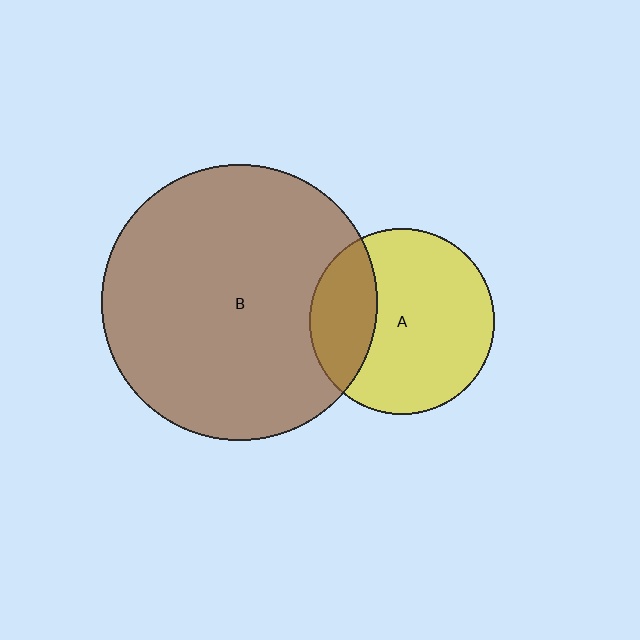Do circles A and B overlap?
Yes.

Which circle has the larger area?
Circle B (brown).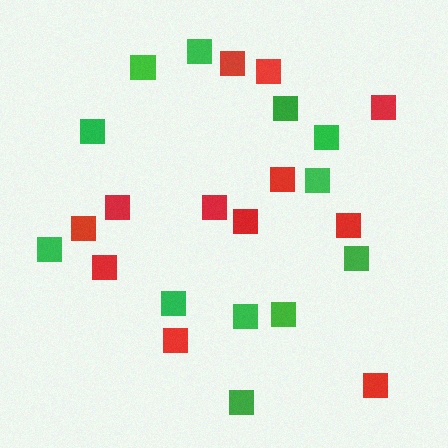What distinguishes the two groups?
There are 2 groups: one group of green squares (12) and one group of red squares (12).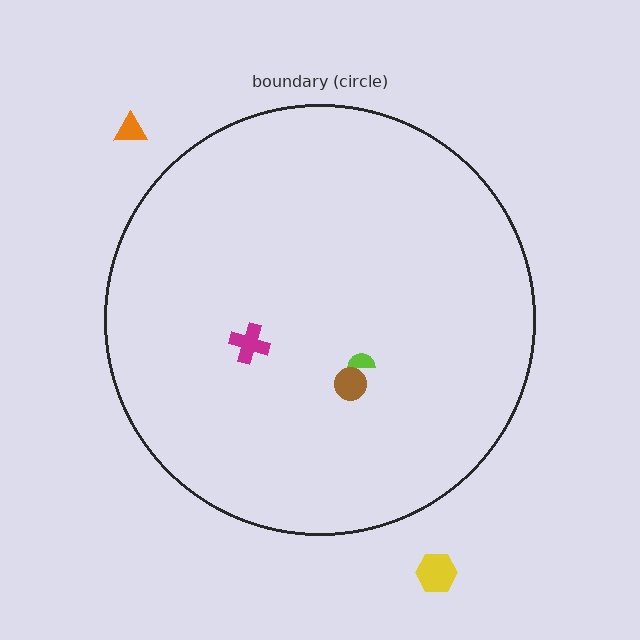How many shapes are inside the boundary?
3 inside, 2 outside.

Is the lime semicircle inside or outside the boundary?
Inside.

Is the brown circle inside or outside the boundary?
Inside.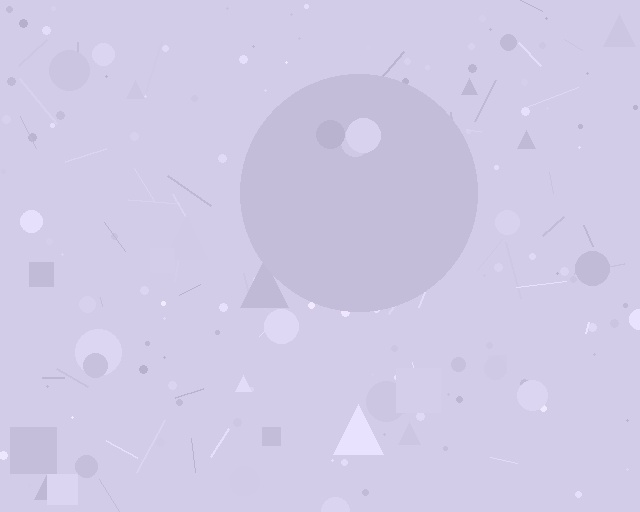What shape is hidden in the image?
A circle is hidden in the image.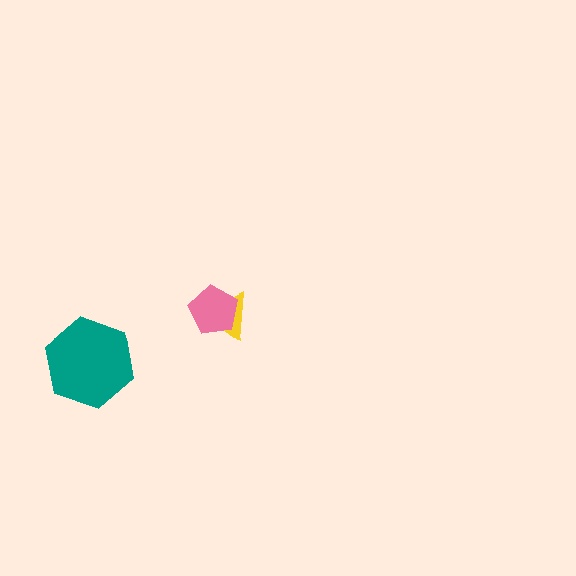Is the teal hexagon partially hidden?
No, no other shape covers it.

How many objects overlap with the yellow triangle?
1 object overlaps with the yellow triangle.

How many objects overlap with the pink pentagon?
1 object overlaps with the pink pentagon.